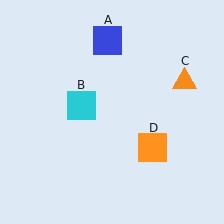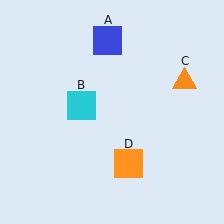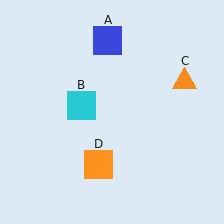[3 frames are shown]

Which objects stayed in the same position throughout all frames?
Blue square (object A) and cyan square (object B) and orange triangle (object C) remained stationary.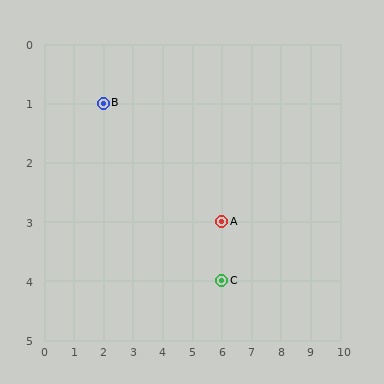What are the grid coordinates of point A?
Point A is at grid coordinates (6, 3).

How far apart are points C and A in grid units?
Points C and A are 1 row apart.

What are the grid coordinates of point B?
Point B is at grid coordinates (2, 1).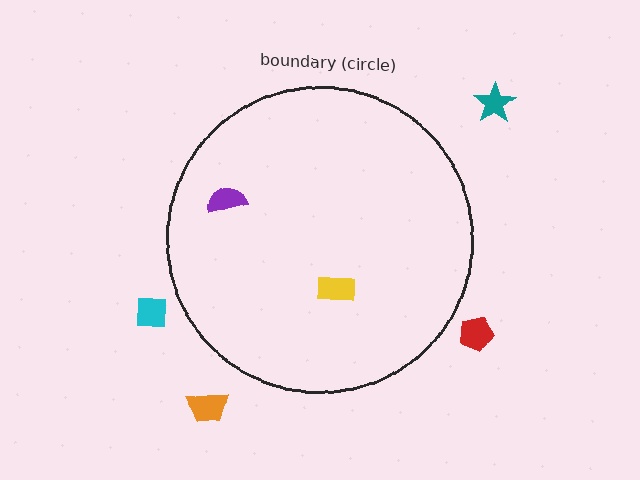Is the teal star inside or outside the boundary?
Outside.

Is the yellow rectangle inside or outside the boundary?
Inside.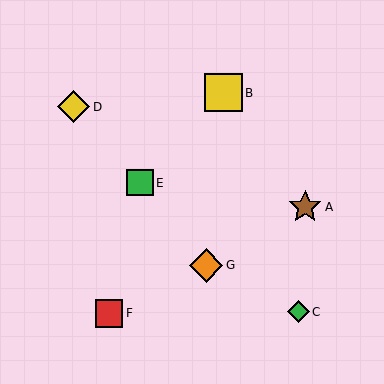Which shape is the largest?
The yellow square (labeled B) is the largest.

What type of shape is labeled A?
Shape A is a brown star.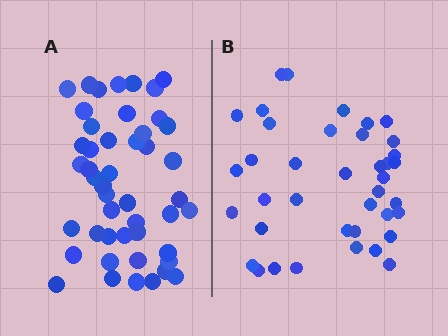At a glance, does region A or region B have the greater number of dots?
Region A (the left region) has more dots.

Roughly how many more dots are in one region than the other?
Region A has roughly 8 or so more dots than region B.